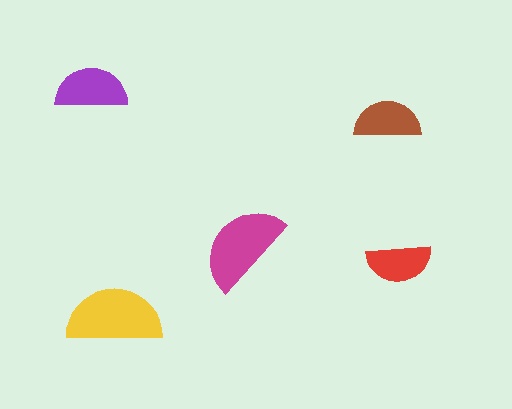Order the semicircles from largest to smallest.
the yellow one, the magenta one, the purple one, the brown one, the red one.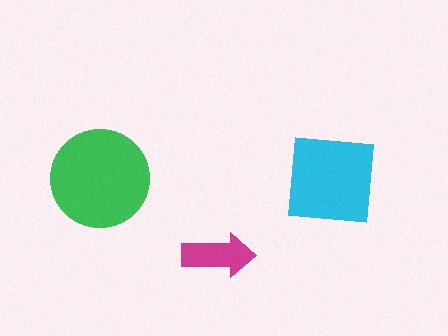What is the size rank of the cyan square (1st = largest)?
2nd.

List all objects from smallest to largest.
The magenta arrow, the cyan square, the green circle.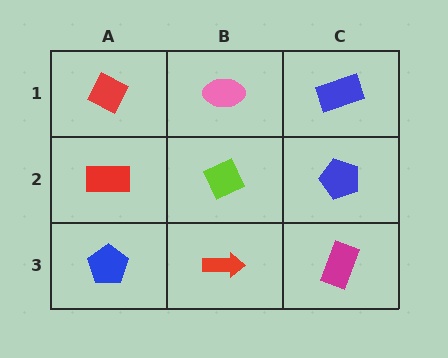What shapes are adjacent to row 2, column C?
A blue rectangle (row 1, column C), a magenta rectangle (row 3, column C), a lime diamond (row 2, column B).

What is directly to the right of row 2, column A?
A lime diamond.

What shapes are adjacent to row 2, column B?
A pink ellipse (row 1, column B), a red arrow (row 3, column B), a red rectangle (row 2, column A), a blue pentagon (row 2, column C).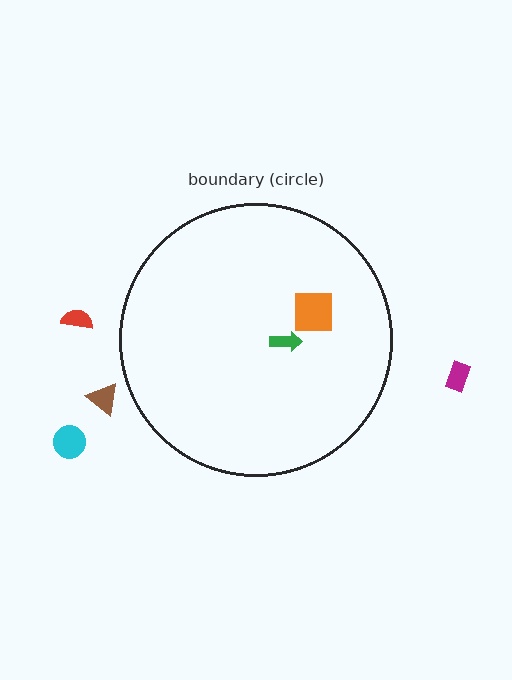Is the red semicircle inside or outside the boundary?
Outside.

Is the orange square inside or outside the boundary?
Inside.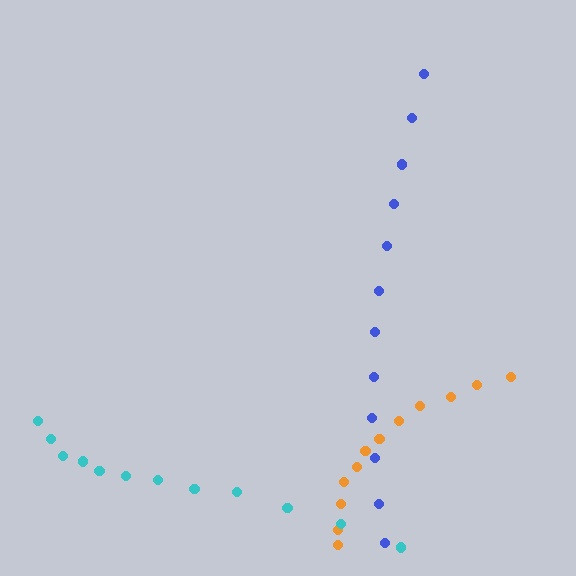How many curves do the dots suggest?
There are 3 distinct paths.